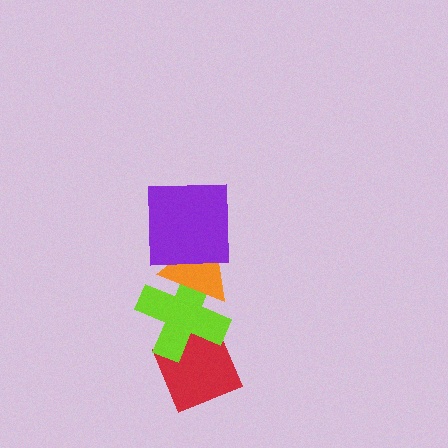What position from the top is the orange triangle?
The orange triangle is 2nd from the top.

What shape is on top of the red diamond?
The lime cross is on top of the red diamond.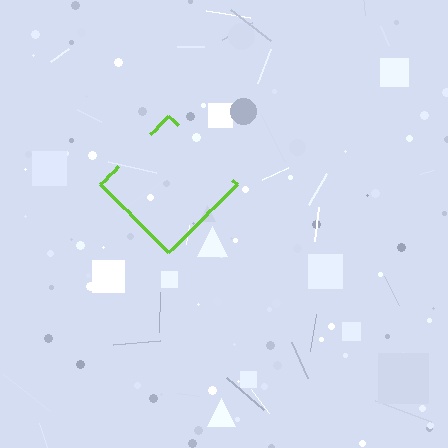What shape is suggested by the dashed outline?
The dashed outline suggests a diamond.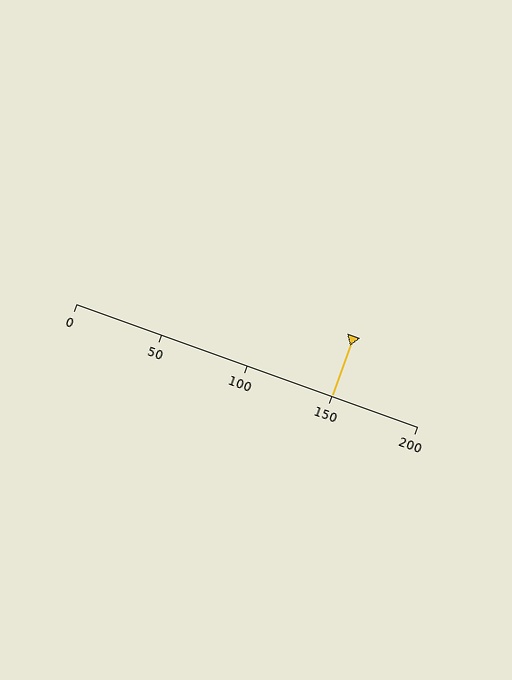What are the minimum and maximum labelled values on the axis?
The axis runs from 0 to 200.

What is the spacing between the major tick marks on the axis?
The major ticks are spaced 50 apart.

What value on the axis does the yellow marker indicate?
The marker indicates approximately 150.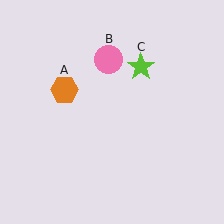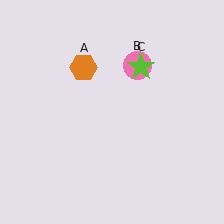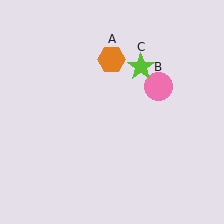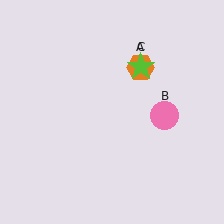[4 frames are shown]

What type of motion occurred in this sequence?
The orange hexagon (object A), pink circle (object B) rotated clockwise around the center of the scene.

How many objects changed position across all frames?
2 objects changed position: orange hexagon (object A), pink circle (object B).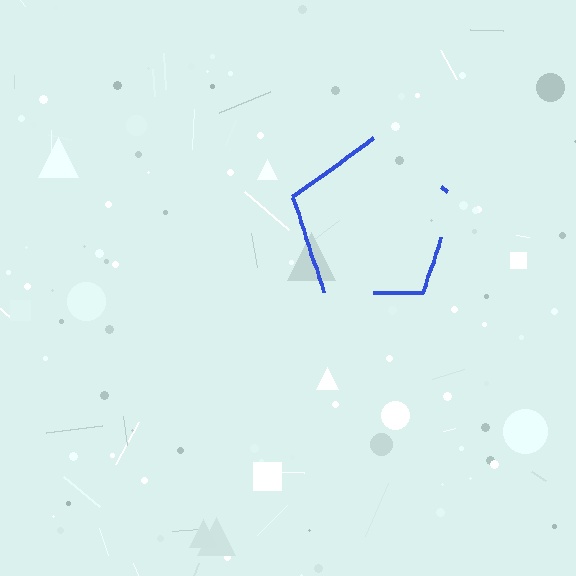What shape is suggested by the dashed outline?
The dashed outline suggests a pentagon.